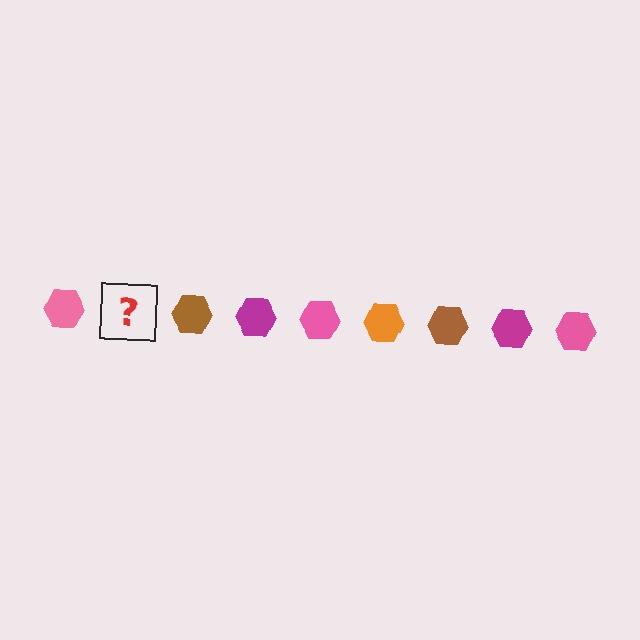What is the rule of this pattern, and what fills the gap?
The rule is that the pattern cycles through pink, orange, brown, magenta hexagons. The gap should be filled with an orange hexagon.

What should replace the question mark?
The question mark should be replaced with an orange hexagon.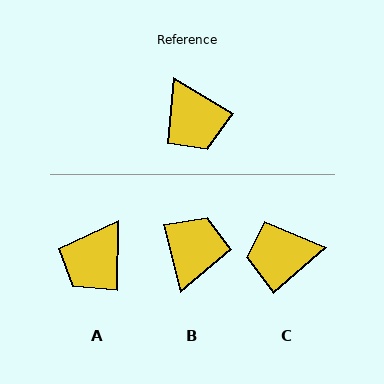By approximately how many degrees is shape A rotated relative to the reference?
Approximately 60 degrees clockwise.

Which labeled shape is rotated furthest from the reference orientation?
B, about 135 degrees away.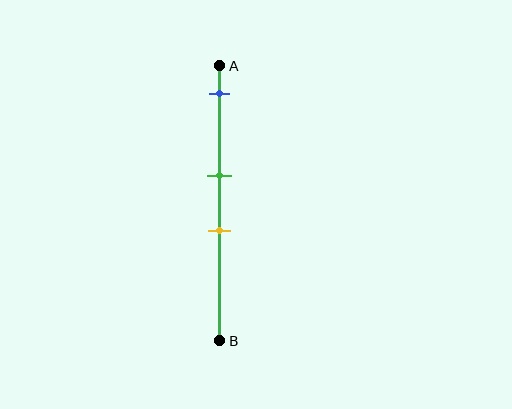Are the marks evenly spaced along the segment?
No, the marks are not evenly spaced.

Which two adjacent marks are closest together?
The green and yellow marks are the closest adjacent pair.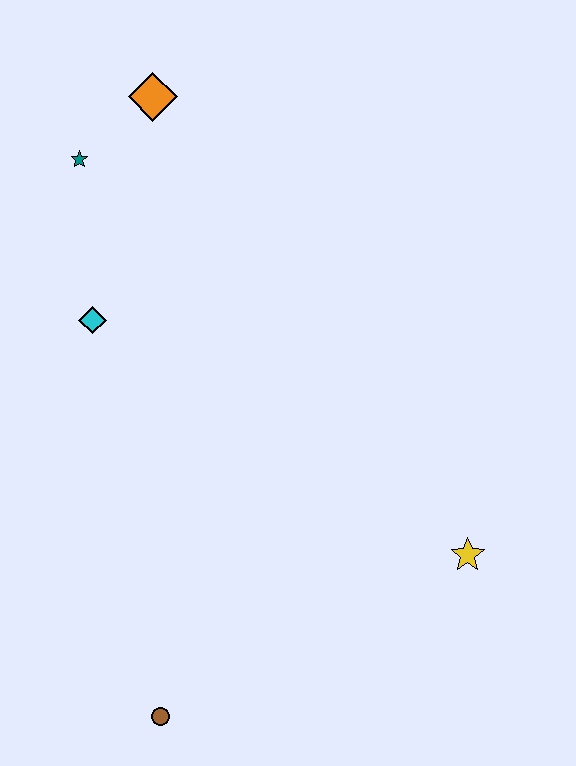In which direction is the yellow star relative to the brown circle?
The yellow star is to the right of the brown circle.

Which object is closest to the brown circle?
The yellow star is closest to the brown circle.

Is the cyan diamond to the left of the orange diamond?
Yes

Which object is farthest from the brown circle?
The orange diamond is farthest from the brown circle.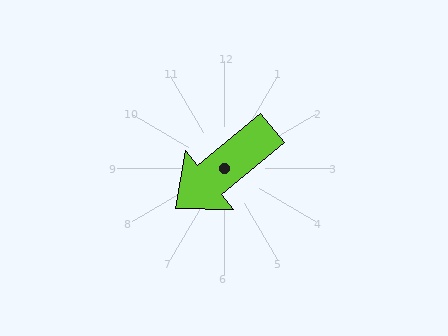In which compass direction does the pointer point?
Southwest.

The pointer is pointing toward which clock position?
Roughly 8 o'clock.